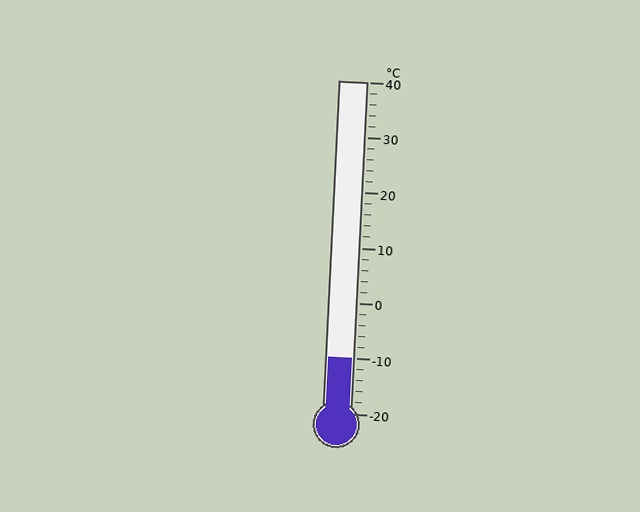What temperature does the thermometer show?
The thermometer shows approximately -10°C.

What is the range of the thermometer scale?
The thermometer scale ranges from -20°C to 40°C.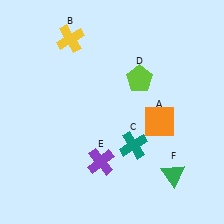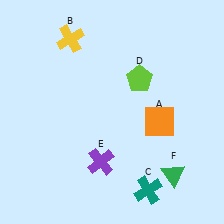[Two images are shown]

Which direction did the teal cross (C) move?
The teal cross (C) moved down.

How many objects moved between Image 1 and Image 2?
1 object moved between the two images.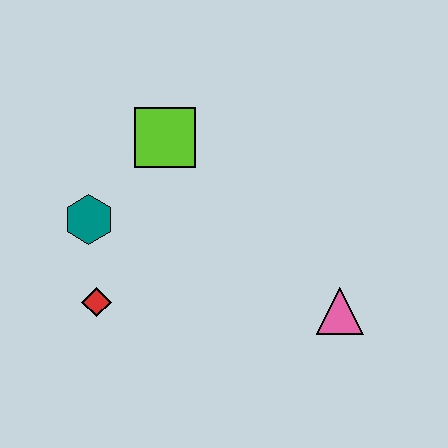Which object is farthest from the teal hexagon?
The pink triangle is farthest from the teal hexagon.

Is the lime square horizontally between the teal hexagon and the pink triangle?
Yes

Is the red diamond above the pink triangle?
Yes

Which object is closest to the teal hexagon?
The red diamond is closest to the teal hexagon.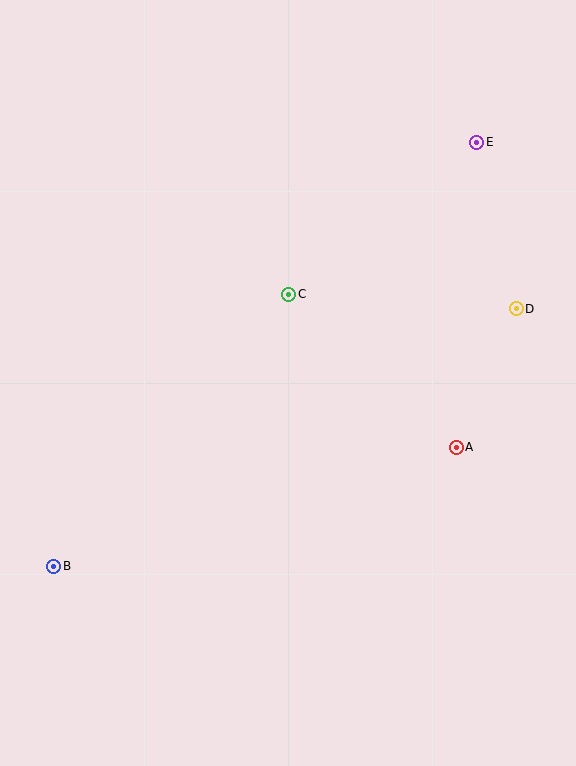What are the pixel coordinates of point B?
Point B is at (54, 566).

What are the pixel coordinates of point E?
Point E is at (477, 142).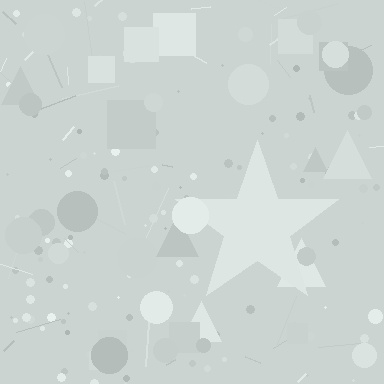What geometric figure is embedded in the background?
A star is embedded in the background.